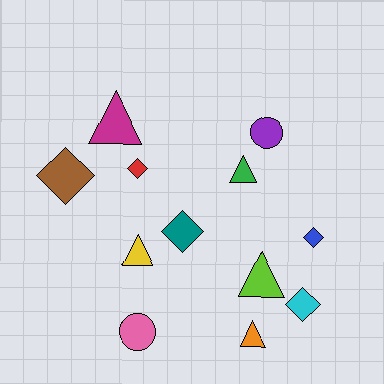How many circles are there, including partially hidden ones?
There are 2 circles.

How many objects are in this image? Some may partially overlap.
There are 12 objects.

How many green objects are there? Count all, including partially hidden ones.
There is 1 green object.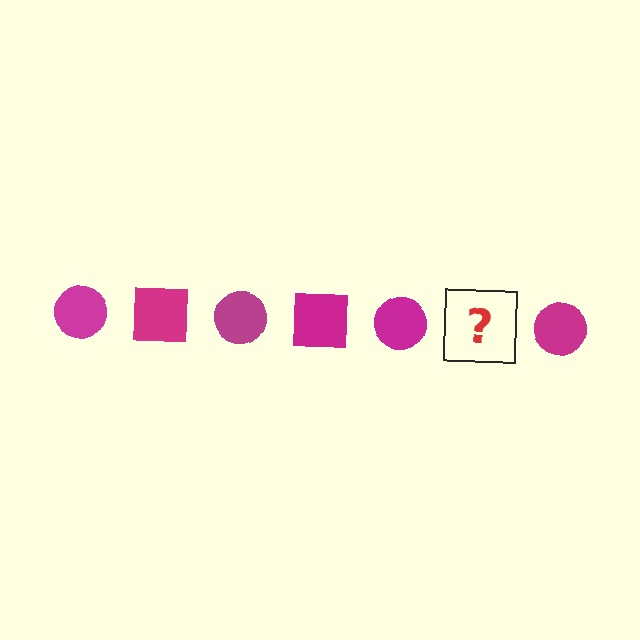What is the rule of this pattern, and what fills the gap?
The rule is that the pattern cycles through circle, square shapes in magenta. The gap should be filled with a magenta square.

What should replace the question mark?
The question mark should be replaced with a magenta square.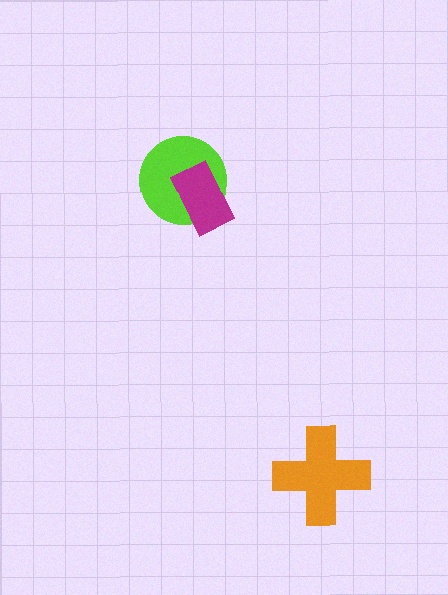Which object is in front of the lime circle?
The magenta rectangle is in front of the lime circle.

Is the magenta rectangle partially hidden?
No, no other shape covers it.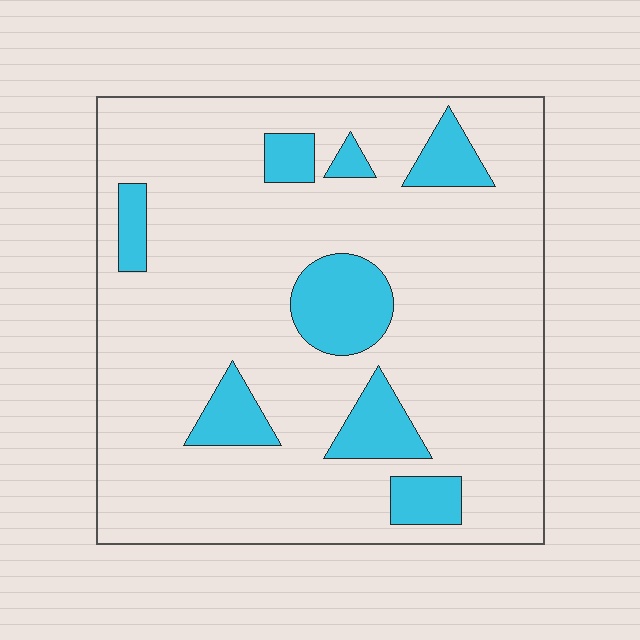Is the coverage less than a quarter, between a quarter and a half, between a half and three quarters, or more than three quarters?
Less than a quarter.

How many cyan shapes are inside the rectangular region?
8.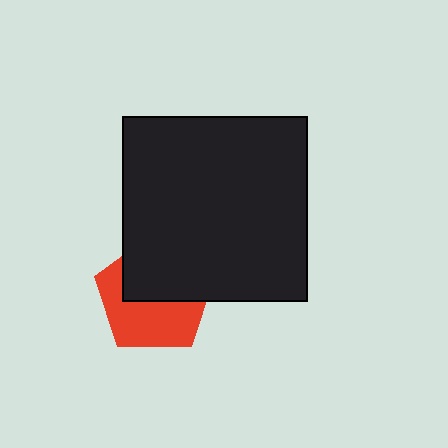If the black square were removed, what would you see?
You would see the complete red pentagon.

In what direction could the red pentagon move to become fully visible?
The red pentagon could move down. That would shift it out from behind the black square entirely.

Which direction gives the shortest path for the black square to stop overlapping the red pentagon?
Moving up gives the shortest separation.